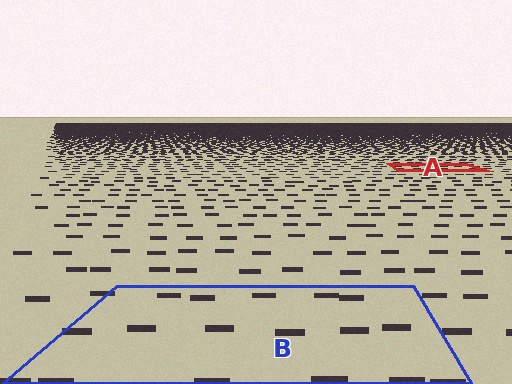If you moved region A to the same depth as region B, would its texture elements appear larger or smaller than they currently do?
They would appear larger. At a closer depth, the same texture elements are projected at a bigger on-screen size.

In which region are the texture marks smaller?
The texture marks are smaller in region A, because it is farther away.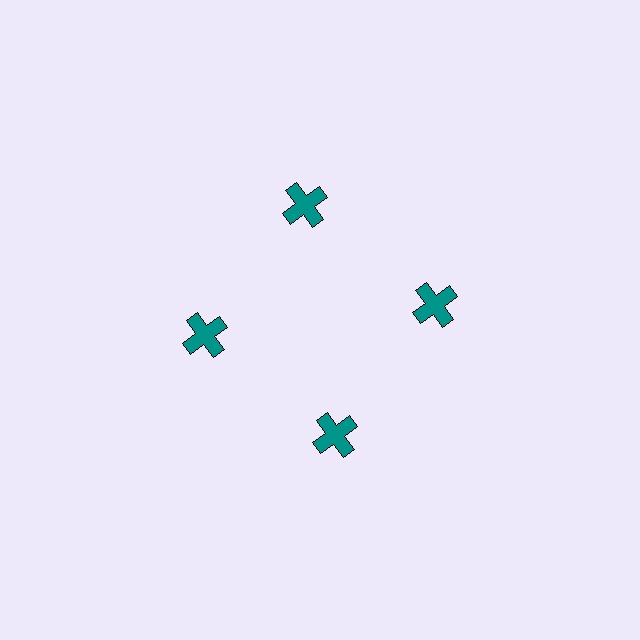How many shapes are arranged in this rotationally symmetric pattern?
There are 4 shapes, arranged in 4 groups of 1.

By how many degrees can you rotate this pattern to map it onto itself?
The pattern maps onto itself every 90 degrees of rotation.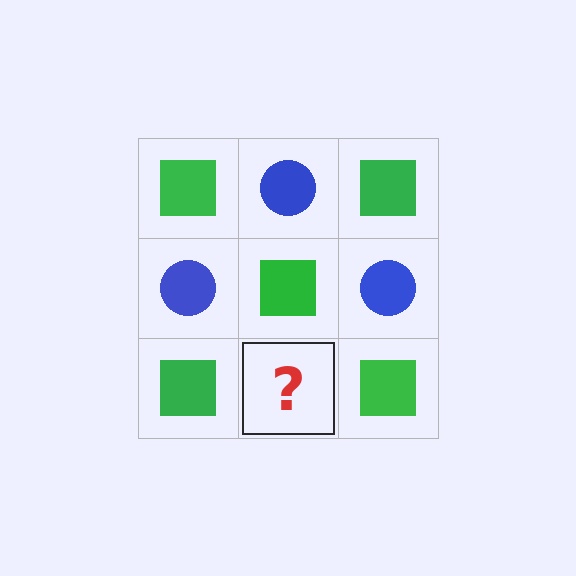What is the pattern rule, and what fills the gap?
The rule is that it alternates green square and blue circle in a checkerboard pattern. The gap should be filled with a blue circle.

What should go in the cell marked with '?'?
The missing cell should contain a blue circle.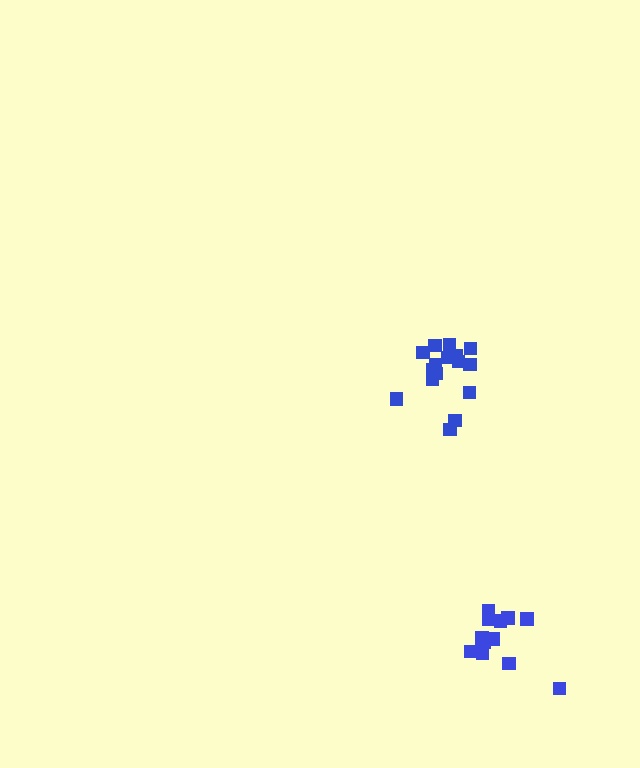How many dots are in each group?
Group 1: 12 dots, Group 2: 16 dots (28 total).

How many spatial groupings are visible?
There are 2 spatial groupings.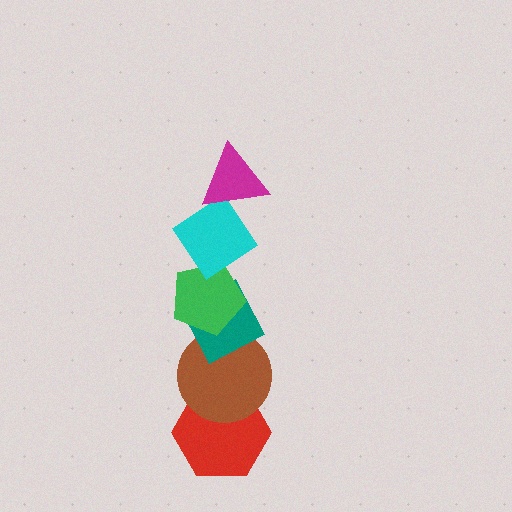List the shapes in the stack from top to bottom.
From top to bottom: the magenta triangle, the cyan diamond, the green pentagon, the teal diamond, the brown circle, the red hexagon.